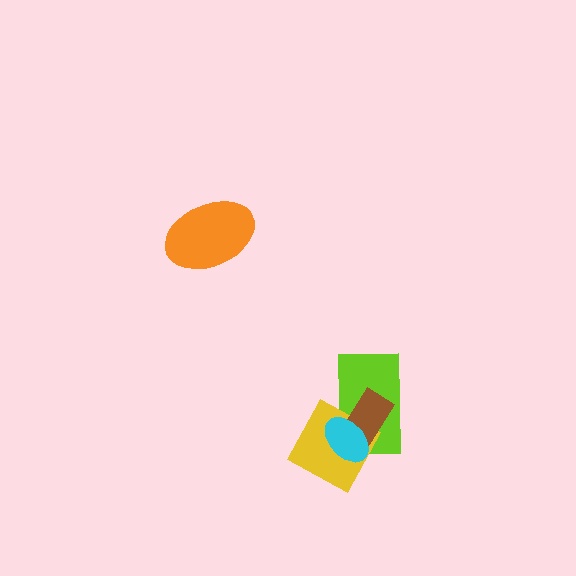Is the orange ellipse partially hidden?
No, no other shape covers it.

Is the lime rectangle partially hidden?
Yes, it is partially covered by another shape.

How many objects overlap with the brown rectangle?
3 objects overlap with the brown rectangle.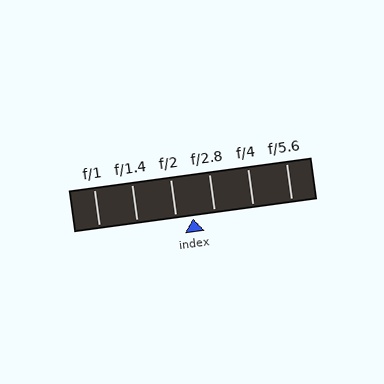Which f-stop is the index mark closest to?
The index mark is closest to f/2.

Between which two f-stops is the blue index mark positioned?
The index mark is between f/2 and f/2.8.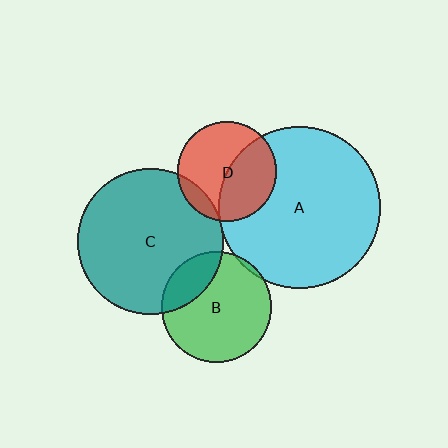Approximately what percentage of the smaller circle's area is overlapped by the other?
Approximately 5%.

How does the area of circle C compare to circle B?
Approximately 1.8 times.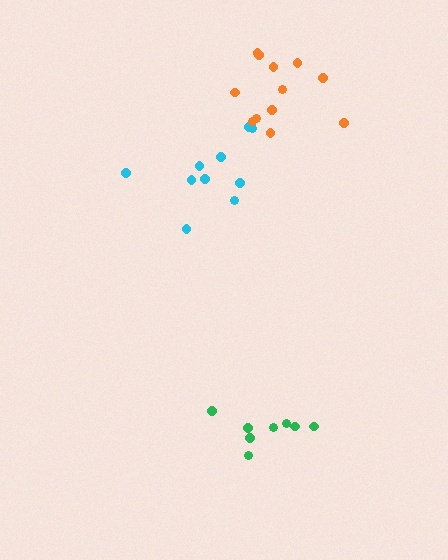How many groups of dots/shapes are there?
There are 3 groups.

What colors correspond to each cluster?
The clusters are colored: cyan, green, orange.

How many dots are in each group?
Group 1: 10 dots, Group 2: 8 dots, Group 3: 12 dots (30 total).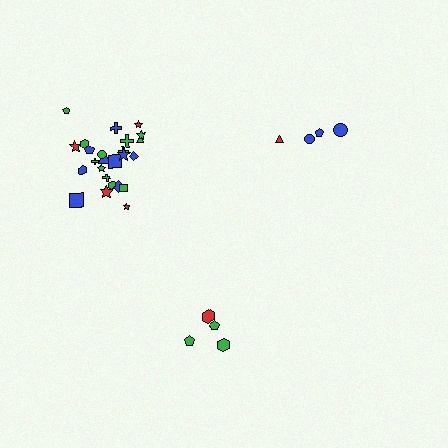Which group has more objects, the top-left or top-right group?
The top-left group.